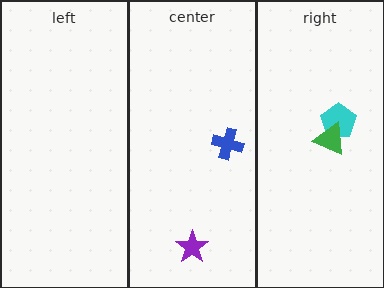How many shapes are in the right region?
2.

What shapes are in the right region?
The cyan pentagon, the green triangle.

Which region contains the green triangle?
The right region.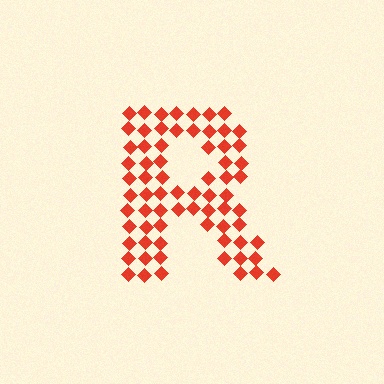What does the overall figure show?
The overall figure shows the letter R.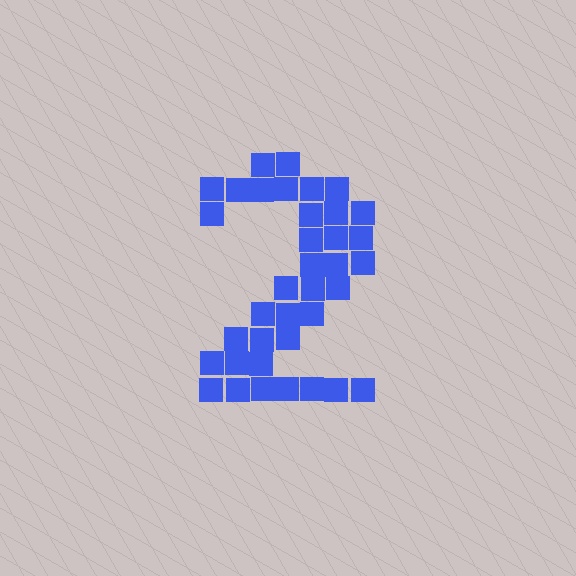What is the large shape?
The large shape is the digit 2.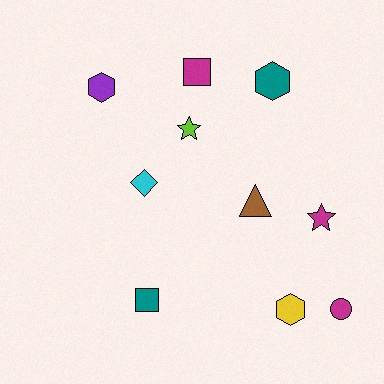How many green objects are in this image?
There are no green objects.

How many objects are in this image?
There are 10 objects.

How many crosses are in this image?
There are no crosses.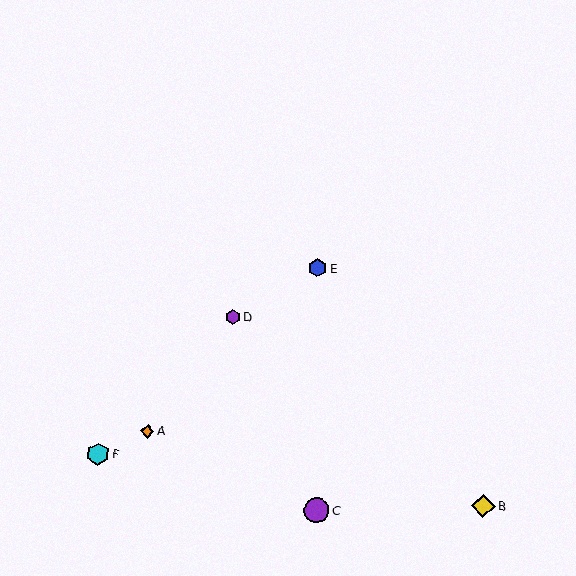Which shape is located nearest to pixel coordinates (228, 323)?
The purple hexagon (labeled D) at (233, 317) is nearest to that location.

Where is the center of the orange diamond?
The center of the orange diamond is at (148, 431).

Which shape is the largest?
The purple circle (labeled C) is the largest.